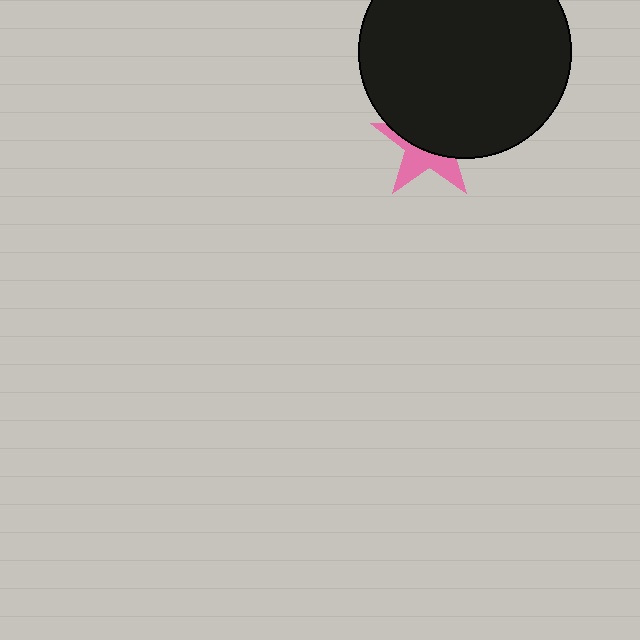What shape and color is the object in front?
The object in front is a black circle.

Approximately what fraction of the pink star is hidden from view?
Roughly 59% of the pink star is hidden behind the black circle.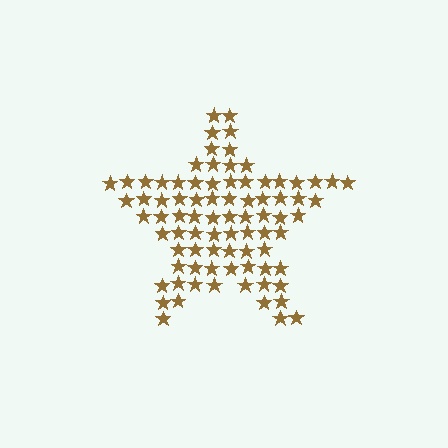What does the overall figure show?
The overall figure shows a star.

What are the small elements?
The small elements are stars.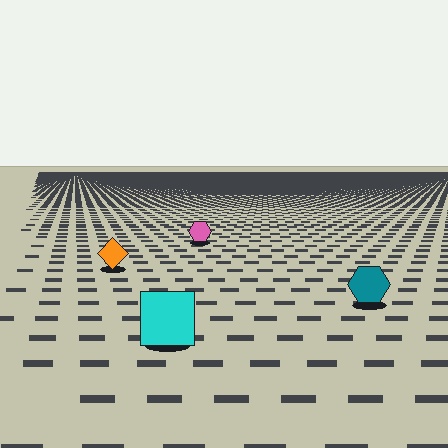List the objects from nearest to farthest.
From nearest to farthest: the cyan square, the teal hexagon, the orange diamond, the pink hexagon.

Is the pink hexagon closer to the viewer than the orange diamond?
No. The orange diamond is closer — you can tell from the texture gradient: the ground texture is coarser near it.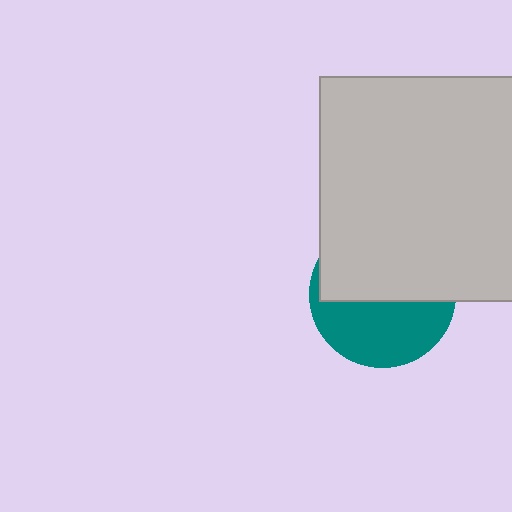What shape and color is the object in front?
The object in front is a light gray square.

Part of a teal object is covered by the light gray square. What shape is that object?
It is a circle.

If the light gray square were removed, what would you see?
You would see the complete teal circle.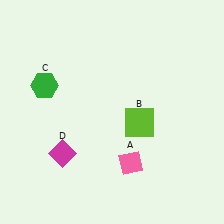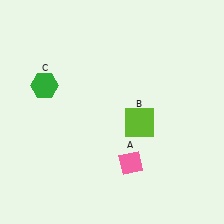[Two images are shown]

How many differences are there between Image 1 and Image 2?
There is 1 difference between the two images.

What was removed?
The magenta diamond (D) was removed in Image 2.